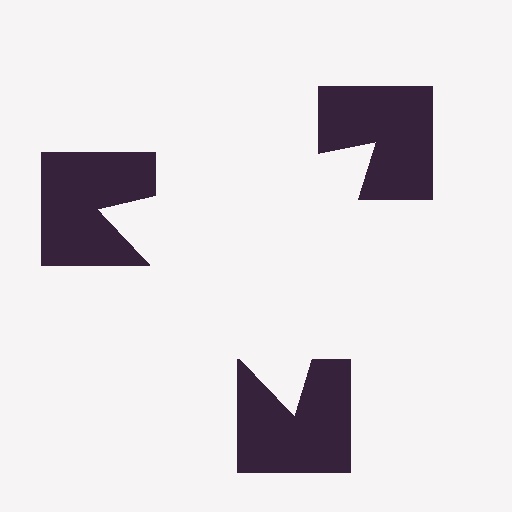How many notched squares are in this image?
There are 3 — one at each vertex of the illusory triangle.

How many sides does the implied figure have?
3 sides.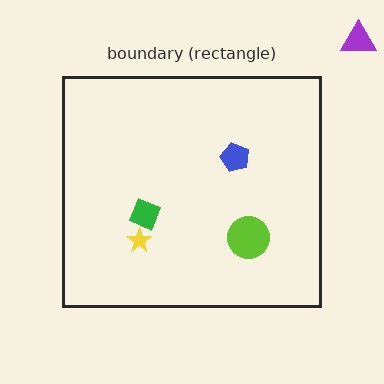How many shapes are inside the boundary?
4 inside, 1 outside.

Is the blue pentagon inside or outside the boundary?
Inside.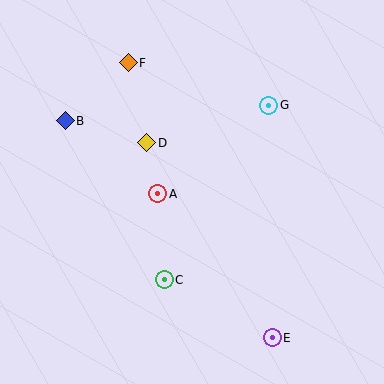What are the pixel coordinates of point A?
Point A is at (158, 194).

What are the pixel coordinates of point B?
Point B is at (65, 121).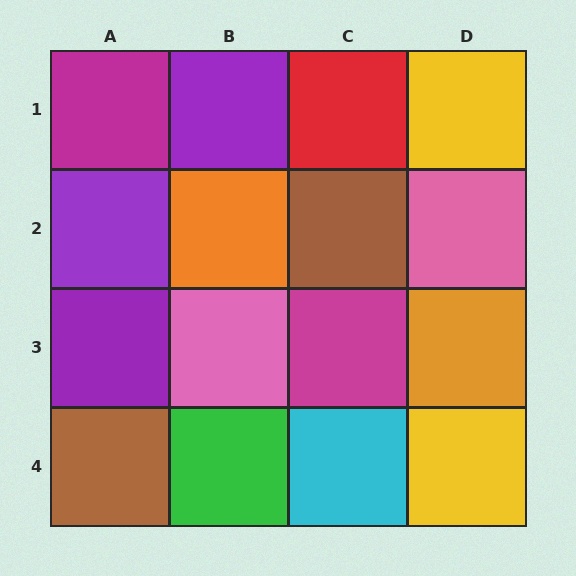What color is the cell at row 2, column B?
Orange.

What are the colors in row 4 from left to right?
Brown, green, cyan, yellow.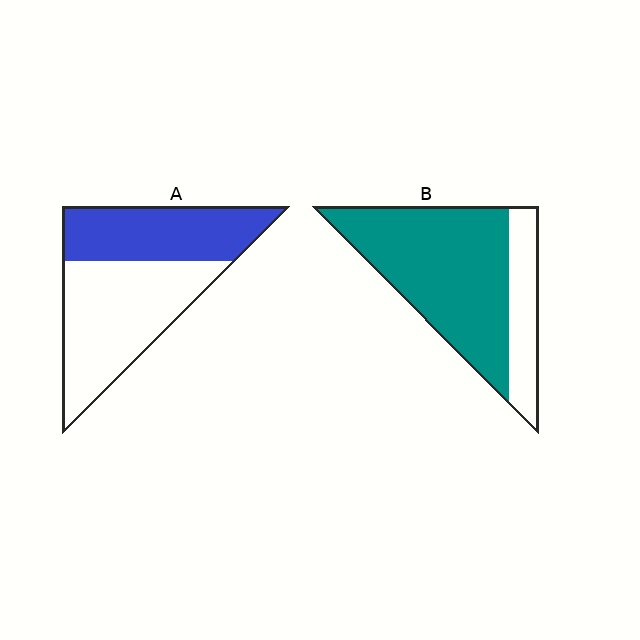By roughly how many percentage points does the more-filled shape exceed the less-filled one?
By roughly 35 percentage points (B over A).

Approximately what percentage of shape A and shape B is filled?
A is approximately 40% and B is approximately 75%.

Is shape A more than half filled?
No.